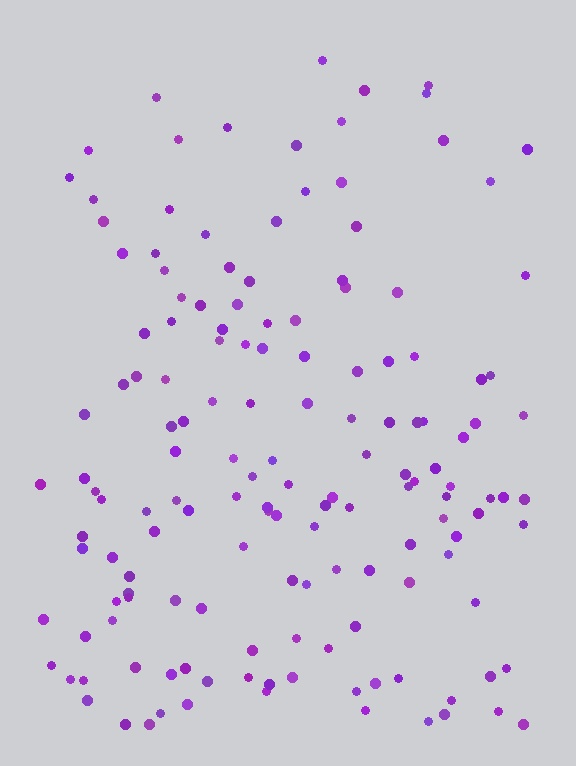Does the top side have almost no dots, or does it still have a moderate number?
Still a moderate number, just noticeably fewer than the bottom.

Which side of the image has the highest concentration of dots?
The bottom.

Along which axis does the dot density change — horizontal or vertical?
Vertical.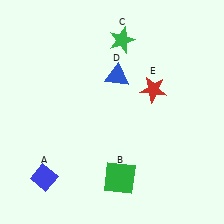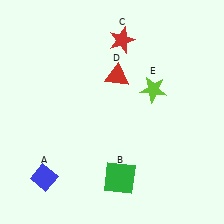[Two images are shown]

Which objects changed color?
C changed from green to red. D changed from blue to red. E changed from red to lime.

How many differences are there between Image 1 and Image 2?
There are 3 differences between the two images.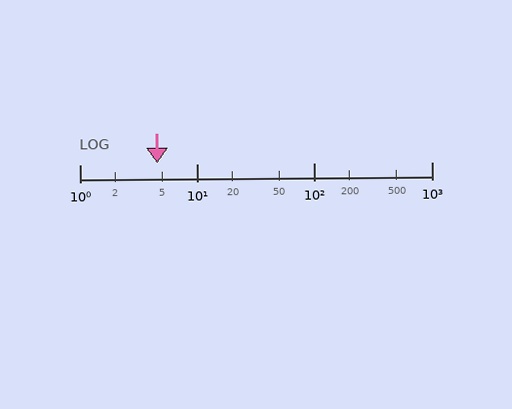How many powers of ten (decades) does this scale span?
The scale spans 3 decades, from 1 to 1000.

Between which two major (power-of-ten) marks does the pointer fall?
The pointer is between 1 and 10.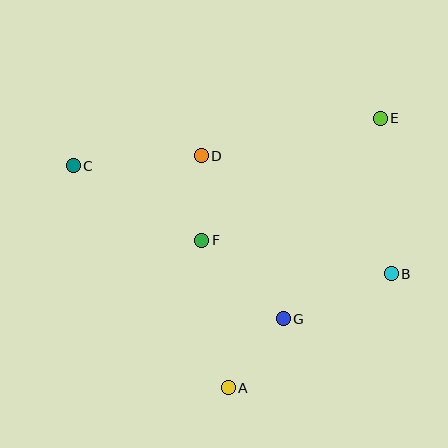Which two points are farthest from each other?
Points B and C are farthest from each other.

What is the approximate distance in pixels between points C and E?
The distance between C and E is approximately 310 pixels.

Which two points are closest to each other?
Points D and F are closest to each other.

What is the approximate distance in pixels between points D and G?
The distance between D and G is approximately 182 pixels.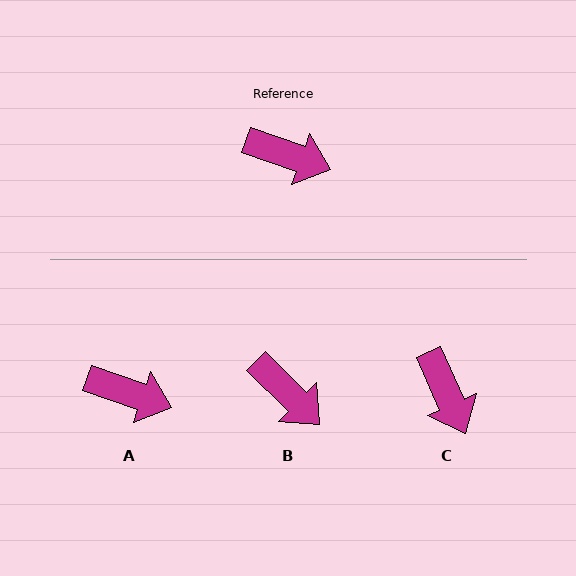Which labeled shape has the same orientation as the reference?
A.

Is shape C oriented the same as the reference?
No, it is off by about 46 degrees.